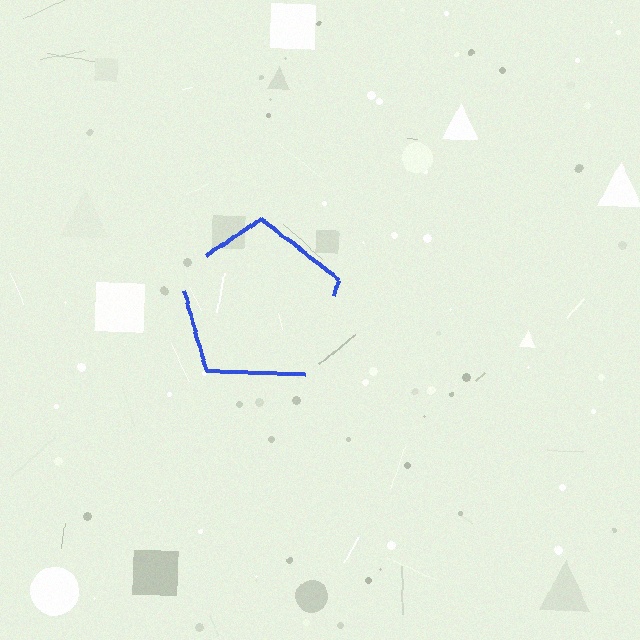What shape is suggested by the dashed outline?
The dashed outline suggests a pentagon.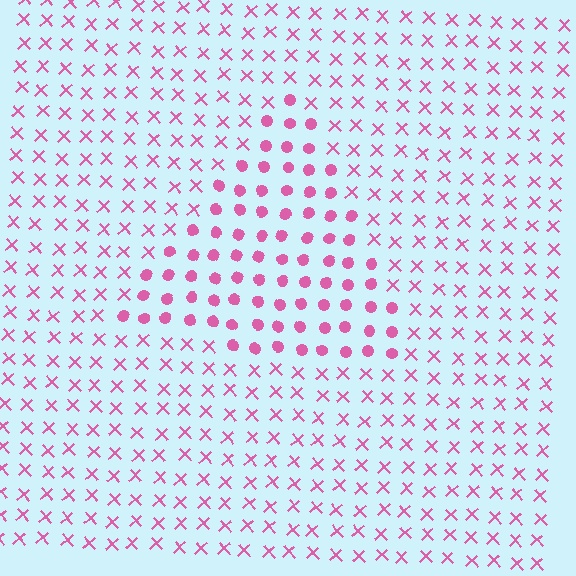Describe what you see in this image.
The image is filled with small pink elements arranged in a uniform grid. A triangle-shaped region contains circles, while the surrounding area contains X marks. The boundary is defined purely by the change in element shape.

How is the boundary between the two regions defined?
The boundary is defined by a change in element shape: circles inside vs. X marks outside. All elements share the same color and spacing.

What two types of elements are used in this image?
The image uses circles inside the triangle region and X marks outside it.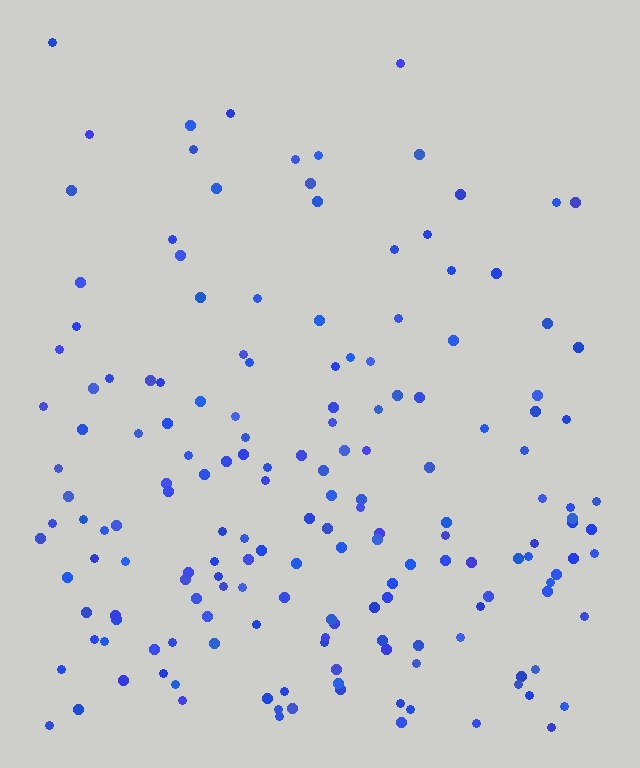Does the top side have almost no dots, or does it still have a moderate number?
Still a moderate number, just noticeably fewer than the bottom.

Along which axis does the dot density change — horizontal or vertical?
Vertical.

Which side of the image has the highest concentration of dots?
The bottom.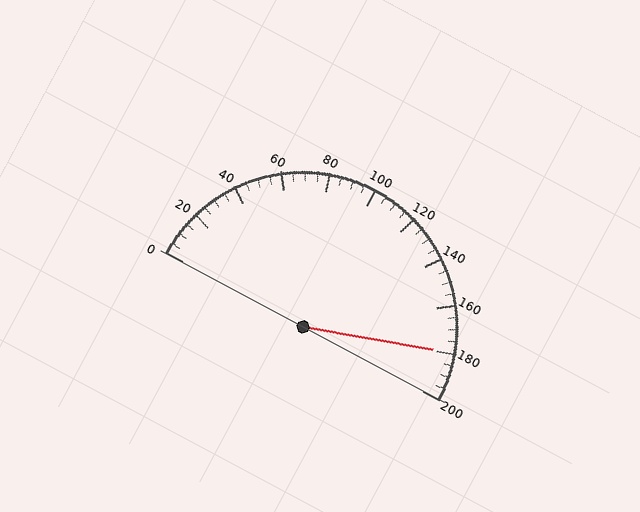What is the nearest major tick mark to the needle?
The nearest major tick mark is 180.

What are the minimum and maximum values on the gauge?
The gauge ranges from 0 to 200.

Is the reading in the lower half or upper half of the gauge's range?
The reading is in the upper half of the range (0 to 200).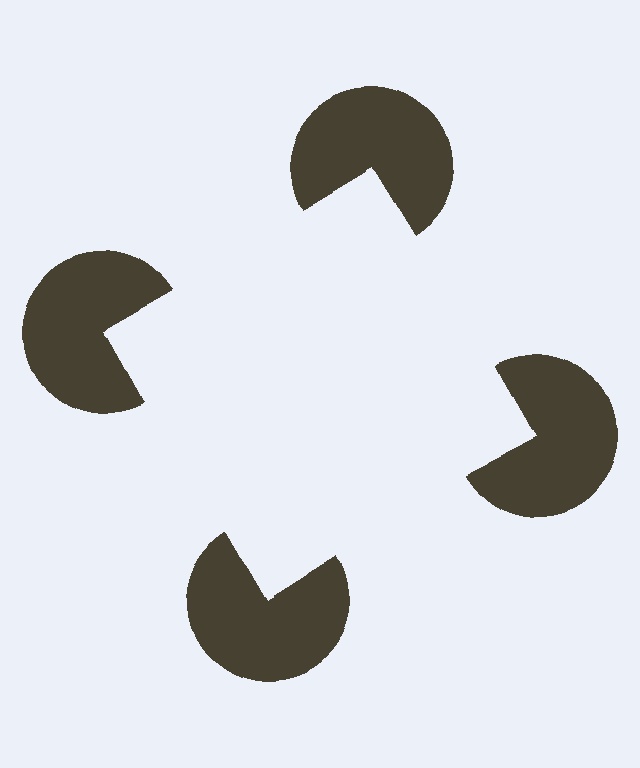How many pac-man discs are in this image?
There are 4 — one at each vertex of the illusory square.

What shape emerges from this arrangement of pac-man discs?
An illusory square — its edges are inferred from the aligned wedge cuts in the pac-man discs, not physically drawn.